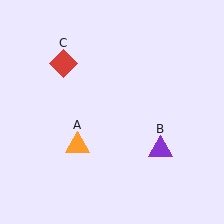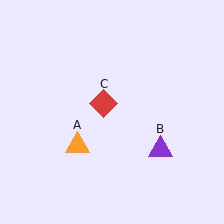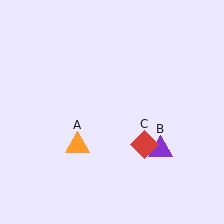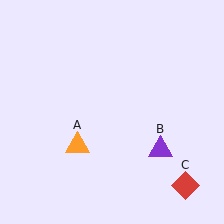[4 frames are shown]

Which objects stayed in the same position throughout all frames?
Orange triangle (object A) and purple triangle (object B) remained stationary.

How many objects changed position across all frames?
1 object changed position: red diamond (object C).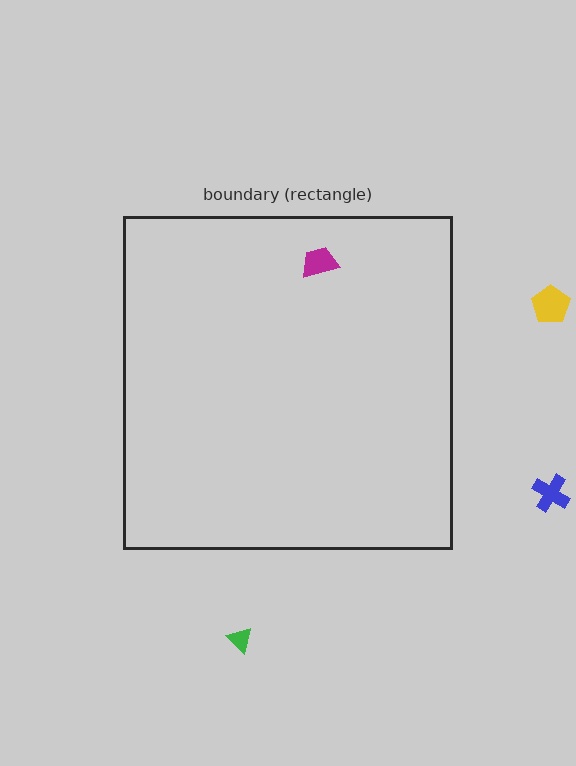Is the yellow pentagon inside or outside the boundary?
Outside.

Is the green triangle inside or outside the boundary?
Outside.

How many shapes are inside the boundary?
1 inside, 3 outside.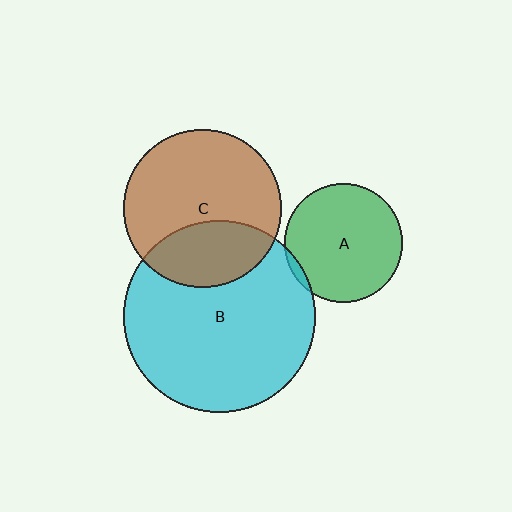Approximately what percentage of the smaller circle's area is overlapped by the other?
Approximately 30%.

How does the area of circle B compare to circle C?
Approximately 1.5 times.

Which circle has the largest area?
Circle B (cyan).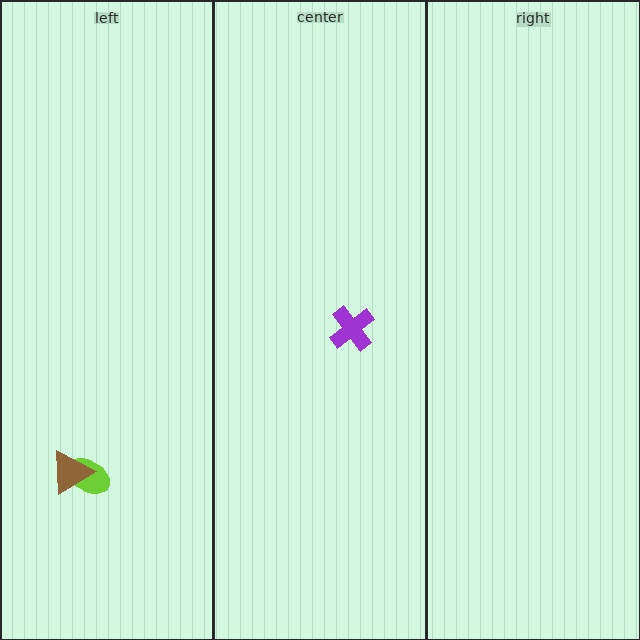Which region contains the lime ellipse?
The left region.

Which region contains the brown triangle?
The left region.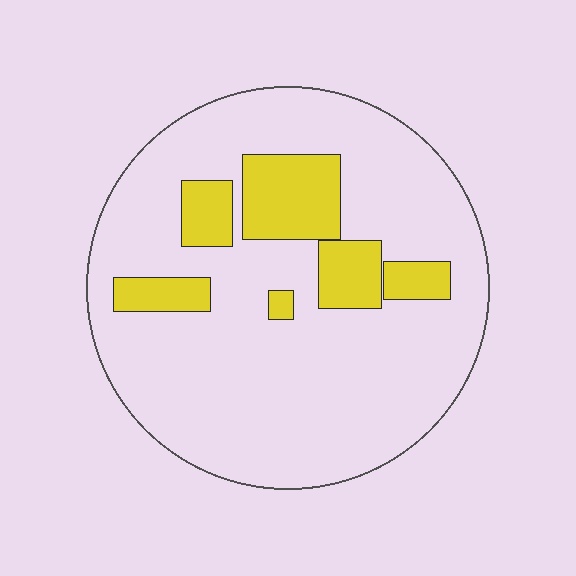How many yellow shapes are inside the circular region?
6.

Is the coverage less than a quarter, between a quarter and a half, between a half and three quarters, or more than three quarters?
Less than a quarter.